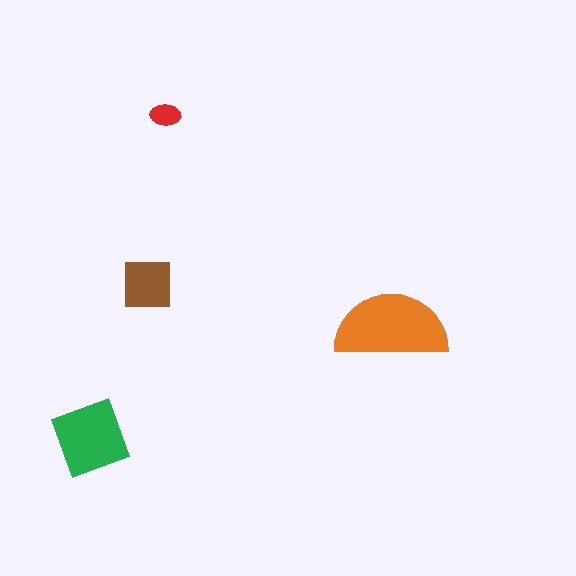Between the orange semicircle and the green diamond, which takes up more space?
The orange semicircle.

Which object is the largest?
The orange semicircle.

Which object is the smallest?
The red ellipse.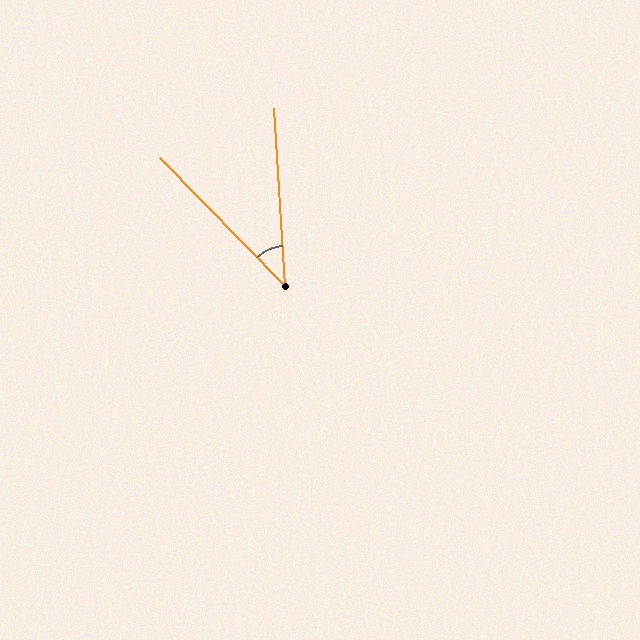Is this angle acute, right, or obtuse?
It is acute.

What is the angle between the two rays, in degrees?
Approximately 40 degrees.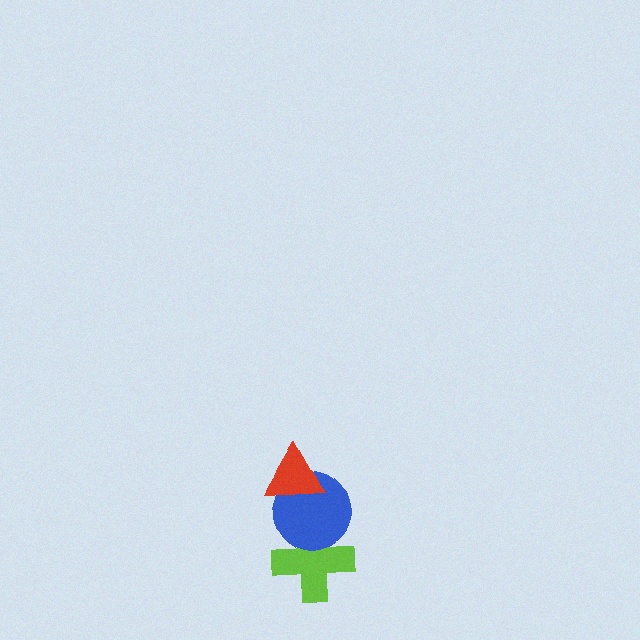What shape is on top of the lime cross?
The blue circle is on top of the lime cross.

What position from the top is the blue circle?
The blue circle is 2nd from the top.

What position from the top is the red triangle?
The red triangle is 1st from the top.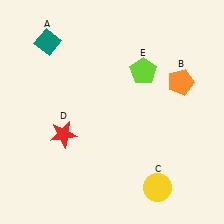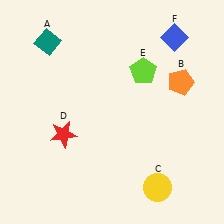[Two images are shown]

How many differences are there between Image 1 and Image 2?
There is 1 difference between the two images.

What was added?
A blue diamond (F) was added in Image 2.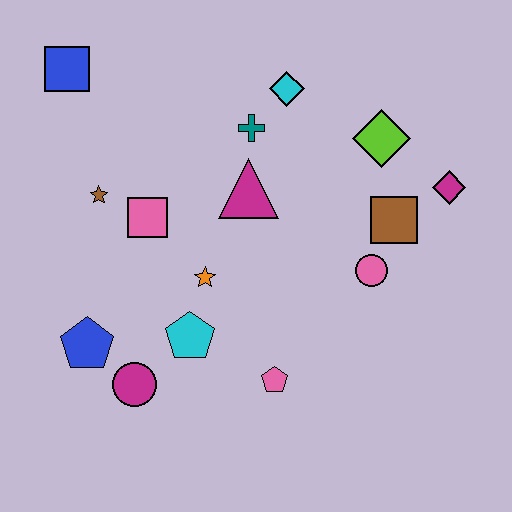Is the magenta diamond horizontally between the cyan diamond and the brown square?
No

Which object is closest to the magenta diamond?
The brown square is closest to the magenta diamond.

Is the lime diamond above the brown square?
Yes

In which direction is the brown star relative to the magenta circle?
The brown star is above the magenta circle.